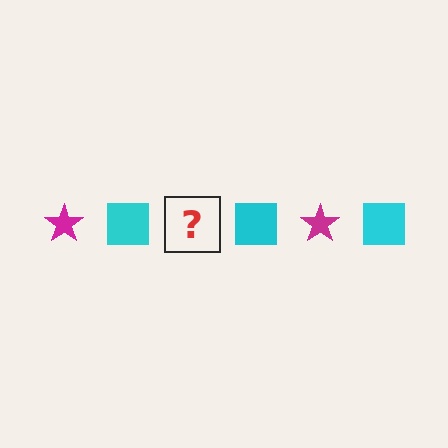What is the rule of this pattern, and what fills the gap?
The rule is that the pattern alternates between magenta star and cyan square. The gap should be filled with a magenta star.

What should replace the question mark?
The question mark should be replaced with a magenta star.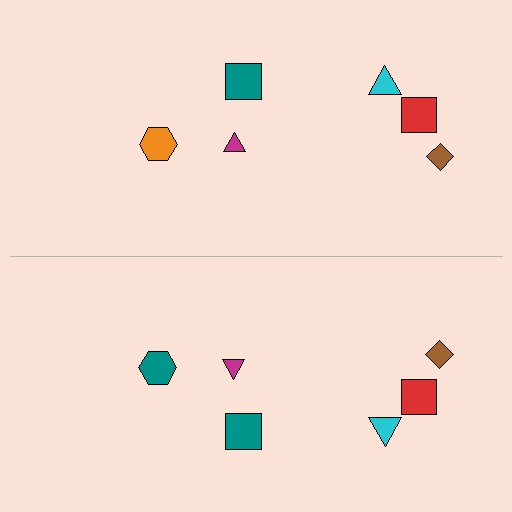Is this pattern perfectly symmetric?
No, the pattern is not perfectly symmetric. The teal hexagon on the bottom side breaks the symmetry — its mirror counterpart is orange.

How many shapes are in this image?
There are 12 shapes in this image.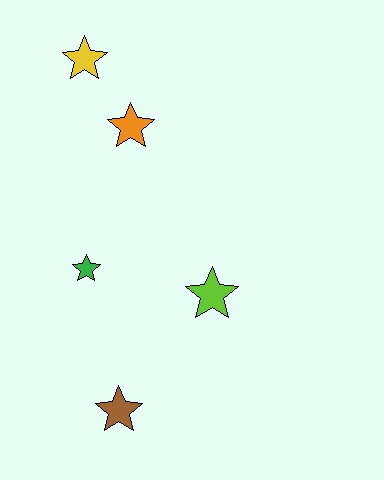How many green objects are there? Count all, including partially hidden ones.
There is 1 green object.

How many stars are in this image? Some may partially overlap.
There are 5 stars.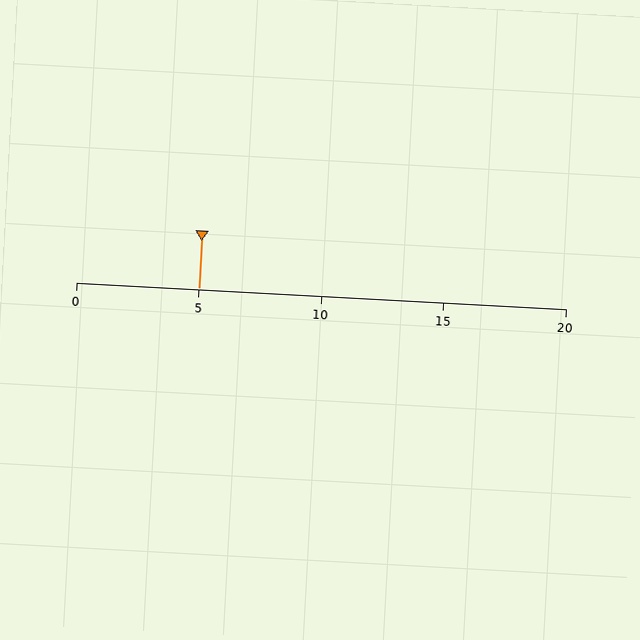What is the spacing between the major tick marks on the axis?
The major ticks are spaced 5 apart.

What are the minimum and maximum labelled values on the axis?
The axis runs from 0 to 20.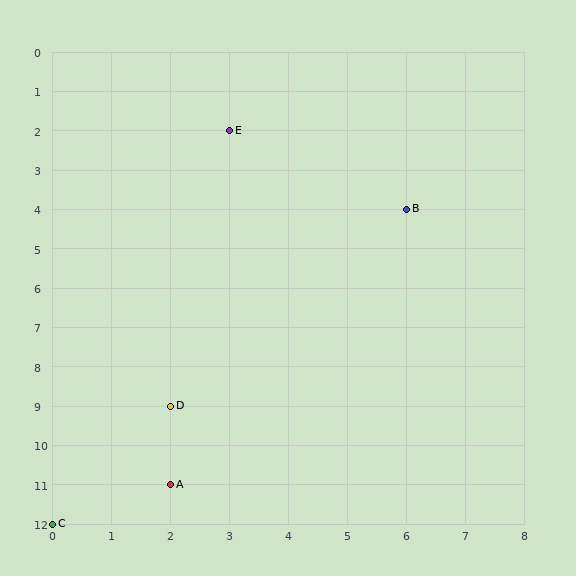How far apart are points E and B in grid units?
Points E and B are 3 columns and 2 rows apart (about 3.6 grid units diagonally).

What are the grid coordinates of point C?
Point C is at grid coordinates (0, 12).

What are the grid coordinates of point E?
Point E is at grid coordinates (3, 2).